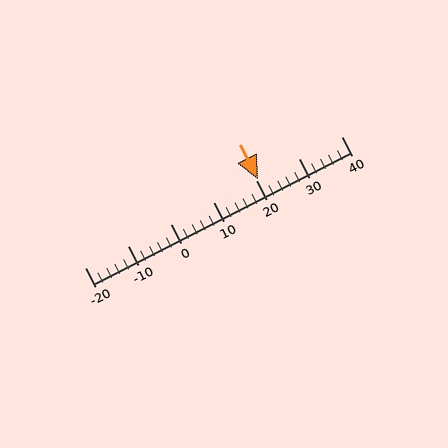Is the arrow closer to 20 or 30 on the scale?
The arrow is closer to 20.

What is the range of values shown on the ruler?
The ruler shows values from -20 to 40.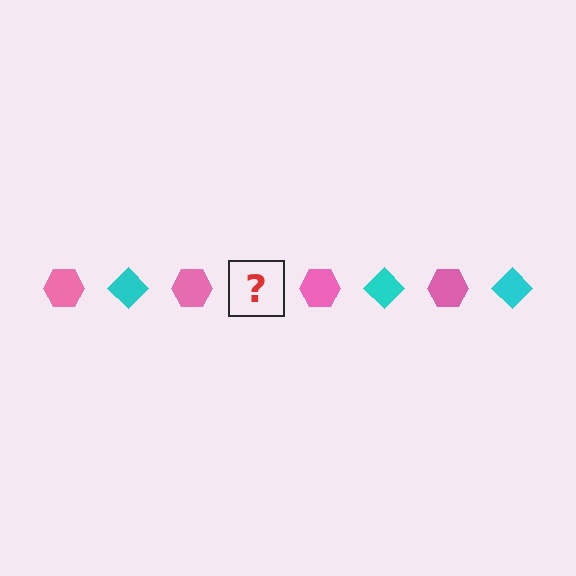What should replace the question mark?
The question mark should be replaced with a cyan diamond.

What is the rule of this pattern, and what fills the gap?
The rule is that the pattern alternates between pink hexagon and cyan diamond. The gap should be filled with a cyan diamond.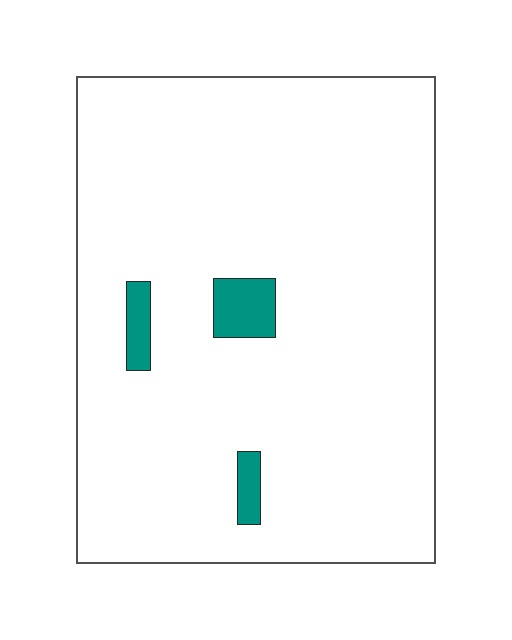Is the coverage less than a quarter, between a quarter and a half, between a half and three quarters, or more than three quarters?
Less than a quarter.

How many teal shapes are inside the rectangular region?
3.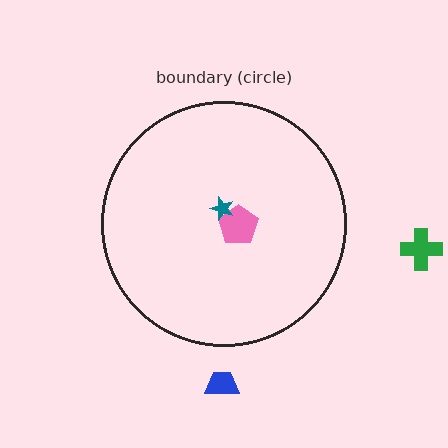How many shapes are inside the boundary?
2 inside, 2 outside.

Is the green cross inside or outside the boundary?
Outside.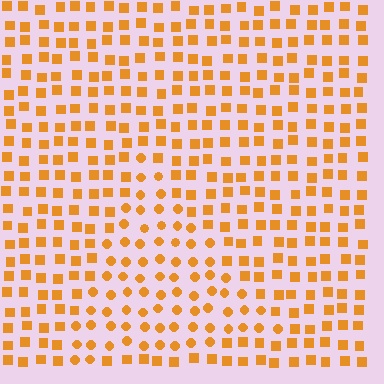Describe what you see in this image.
The image is filled with small orange elements arranged in a uniform grid. A triangle-shaped region contains circles, while the surrounding area contains squares. The boundary is defined purely by the change in element shape.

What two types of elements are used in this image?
The image uses circles inside the triangle region and squares outside it.